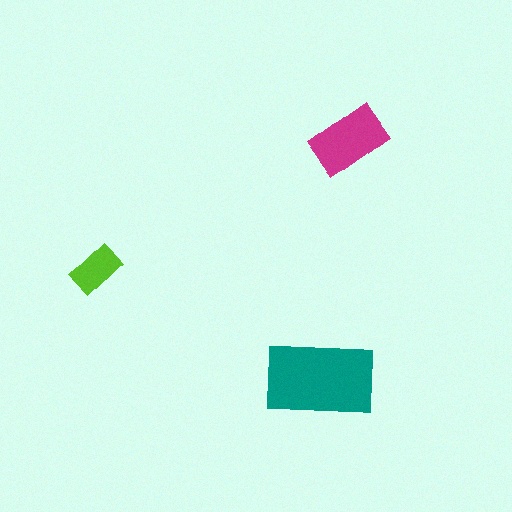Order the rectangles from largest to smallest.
the teal one, the magenta one, the lime one.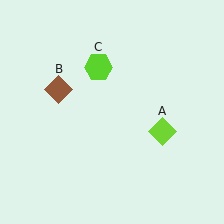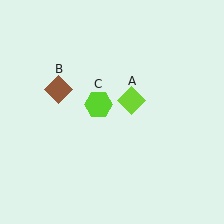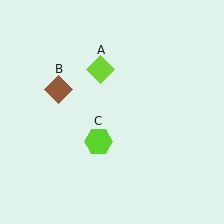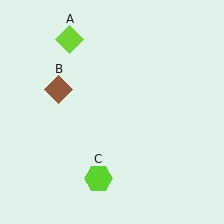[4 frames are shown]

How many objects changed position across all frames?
2 objects changed position: lime diamond (object A), lime hexagon (object C).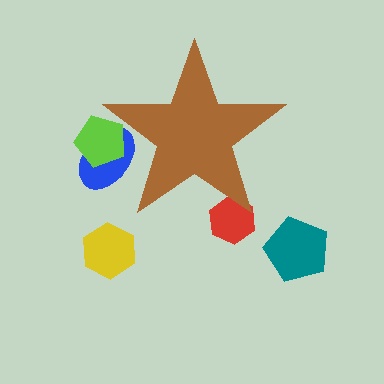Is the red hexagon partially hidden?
Yes, the red hexagon is partially hidden behind the brown star.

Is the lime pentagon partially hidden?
Yes, the lime pentagon is partially hidden behind the brown star.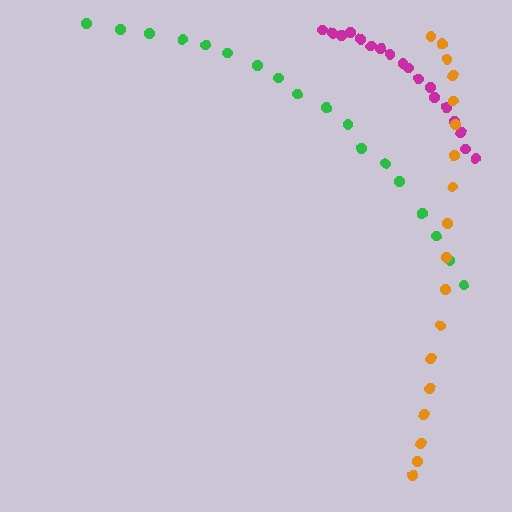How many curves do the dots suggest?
There are 3 distinct paths.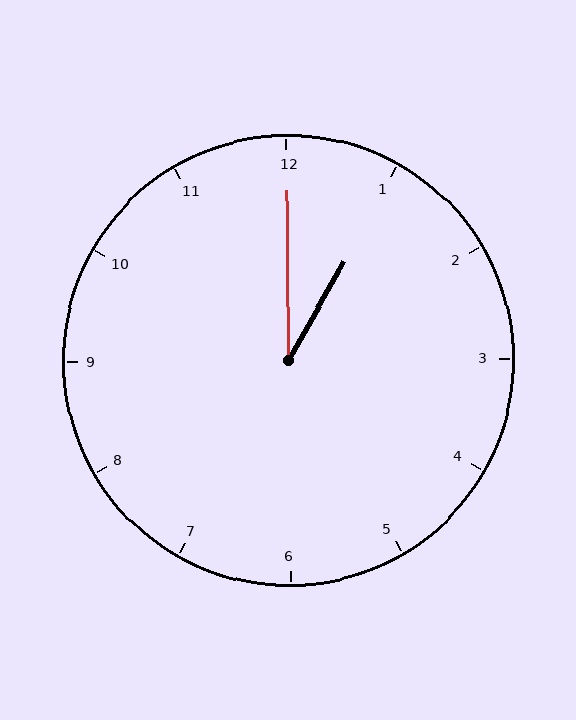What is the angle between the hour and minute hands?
Approximately 30 degrees.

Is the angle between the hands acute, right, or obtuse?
It is acute.